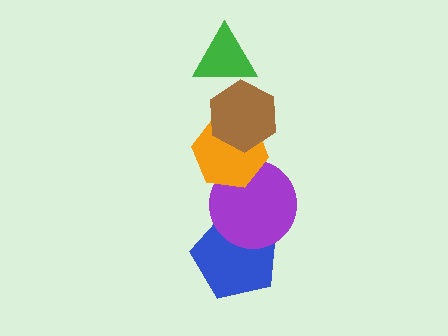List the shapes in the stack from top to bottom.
From top to bottom: the green triangle, the brown hexagon, the orange hexagon, the purple circle, the blue pentagon.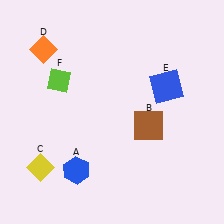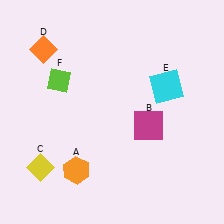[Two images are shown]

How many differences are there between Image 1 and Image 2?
There are 3 differences between the two images.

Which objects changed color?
A changed from blue to orange. B changed from brown to magenta. E changed from blue to cyan.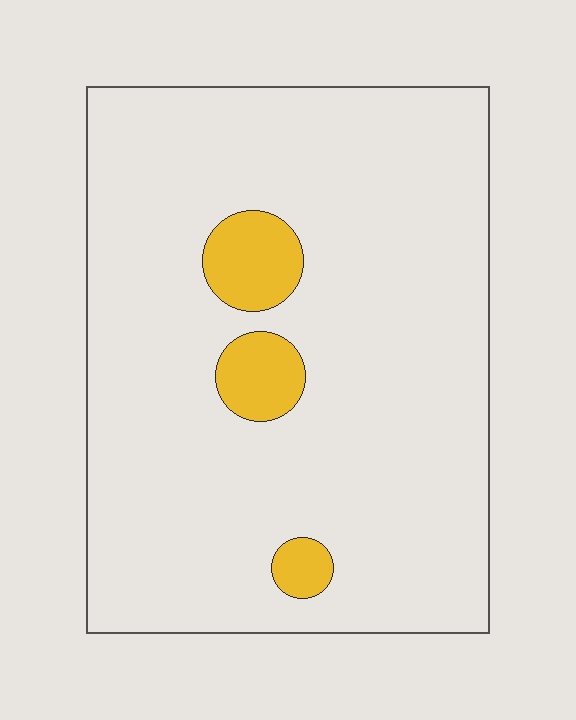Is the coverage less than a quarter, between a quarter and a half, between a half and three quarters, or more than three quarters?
Less than a quarter.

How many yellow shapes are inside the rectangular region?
3.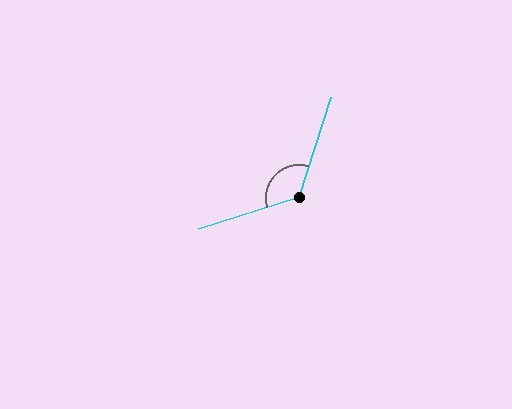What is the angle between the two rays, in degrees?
Approximately 125 degrees.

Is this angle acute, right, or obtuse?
It is obtuse.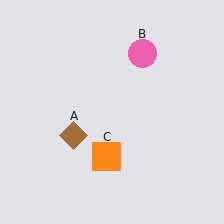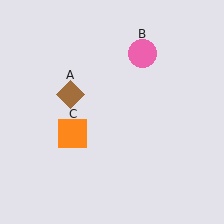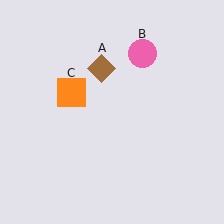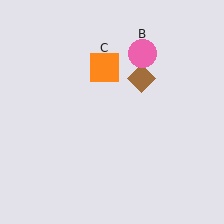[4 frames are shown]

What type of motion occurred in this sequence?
The brown diamond (object A), orange square (object C) rotated clockwise around the center of the scene.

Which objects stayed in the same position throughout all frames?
Pink circle (object B) remained stationary.